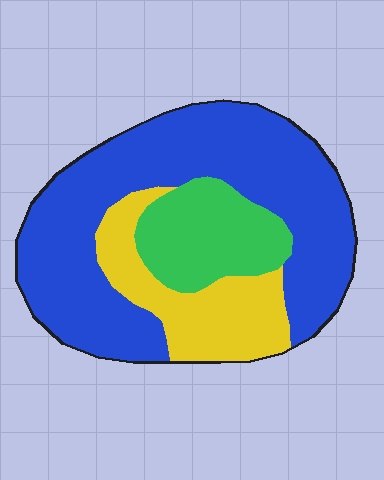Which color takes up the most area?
Blue, at roughly 60%.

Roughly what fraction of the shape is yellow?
Yellow covers 21% of the shape.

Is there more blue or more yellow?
Blue.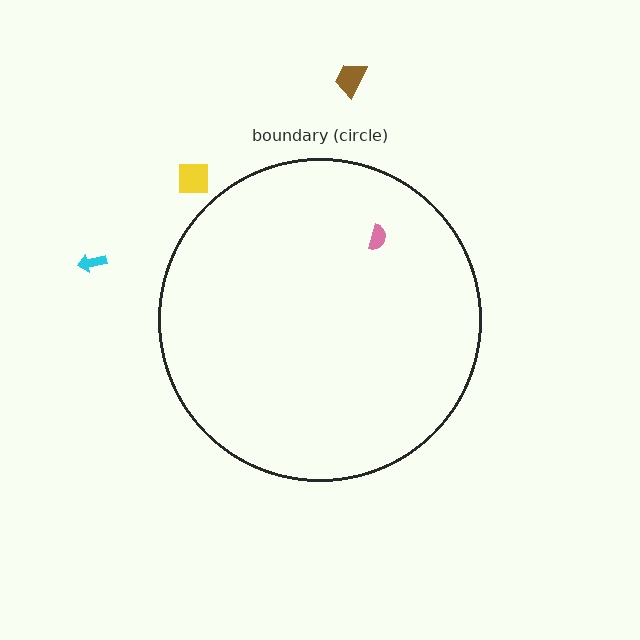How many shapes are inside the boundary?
1 inside, 3 outside.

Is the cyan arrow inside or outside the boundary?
Outside.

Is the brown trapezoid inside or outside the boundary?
Outside.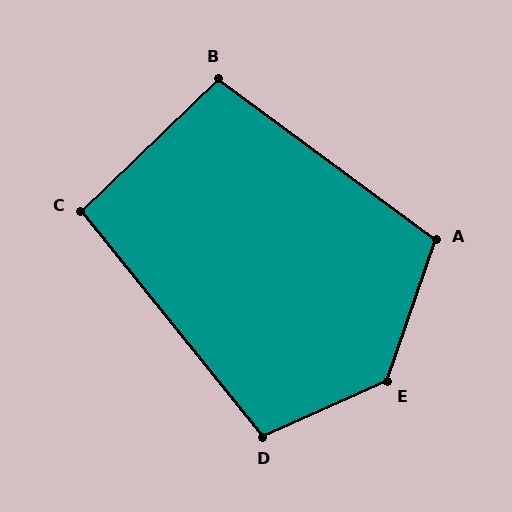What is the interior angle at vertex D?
Approximately 105 degrees (obtuse).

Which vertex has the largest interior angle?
E, at approximately 133 degrees.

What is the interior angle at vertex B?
Approximately 100 degrees (obtuse).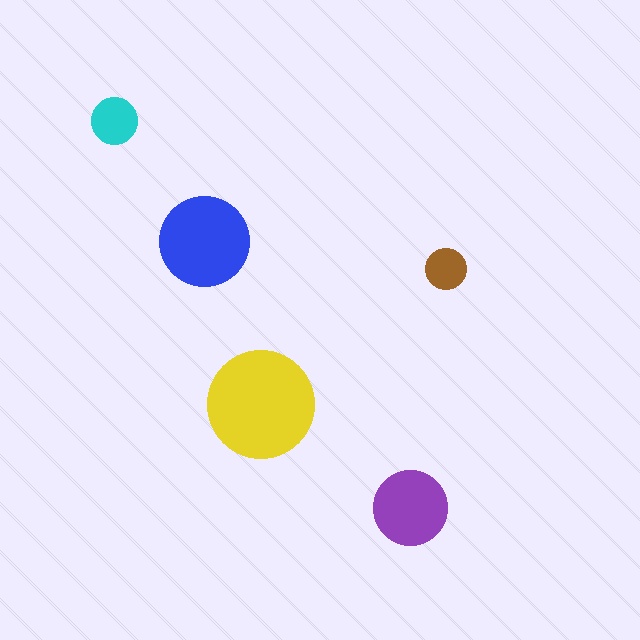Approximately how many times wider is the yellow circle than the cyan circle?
About 2.5 times wider.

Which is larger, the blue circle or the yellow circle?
The yellow one.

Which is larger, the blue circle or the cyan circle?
The blue one.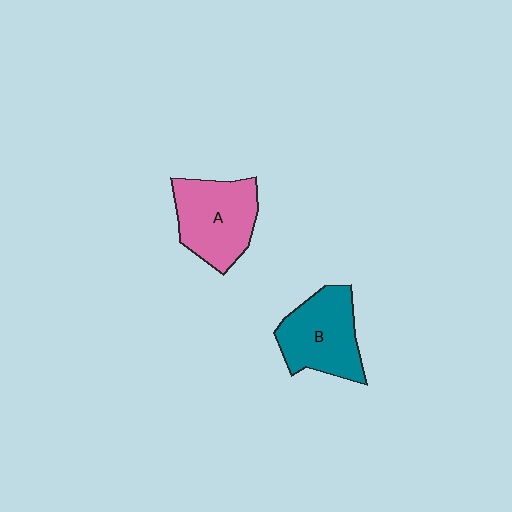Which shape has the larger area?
Shape A (pink).